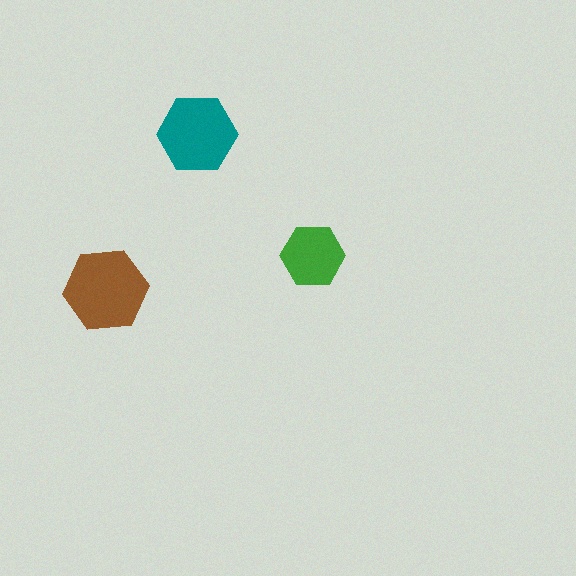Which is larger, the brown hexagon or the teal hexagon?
The brown one.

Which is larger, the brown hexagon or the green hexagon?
The brown one.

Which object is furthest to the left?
The brown hexagon is leftmost.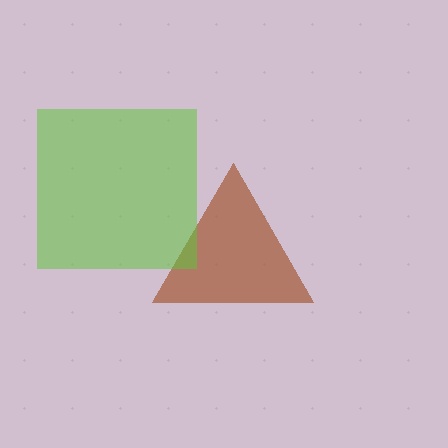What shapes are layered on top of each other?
The layered shapes are: a brown triangle, a lime square.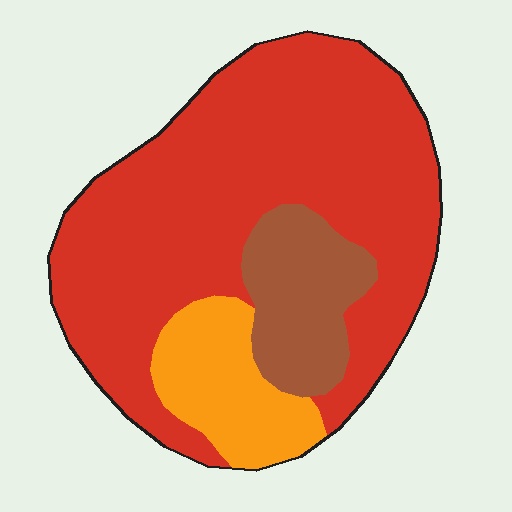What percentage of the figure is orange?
Orange covers roughly 15% of the figure.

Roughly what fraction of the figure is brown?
Brown takes up about one sixth (1/6) of the figure.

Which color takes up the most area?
Red, at roughly 70%.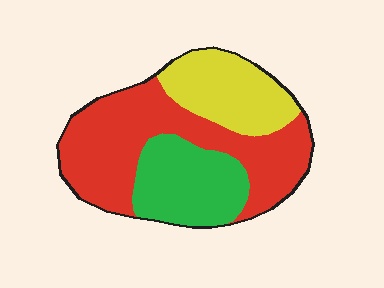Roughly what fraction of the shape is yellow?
Yellow takes up about one quarter (1/4) of the shape.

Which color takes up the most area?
Red, at roughly 50%.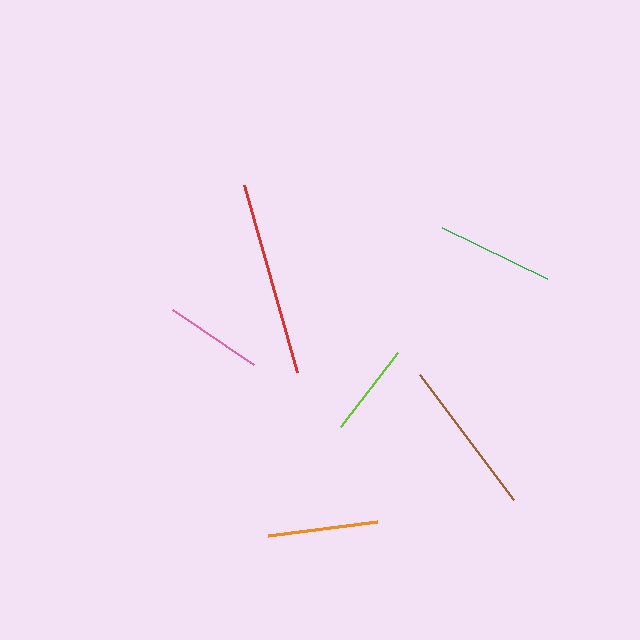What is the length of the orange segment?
The orange segment is approximately 110 pixels long.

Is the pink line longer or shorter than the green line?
The green line is longer than the pink line.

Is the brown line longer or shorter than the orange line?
The brown line is longer than the orange line.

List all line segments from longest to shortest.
From longest to shortest: red, brown, green, orange, pink, lime.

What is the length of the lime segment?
The lime segment is approximately 94 pixels long.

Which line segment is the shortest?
The lime line is the shortest at approximately 94 pixels.